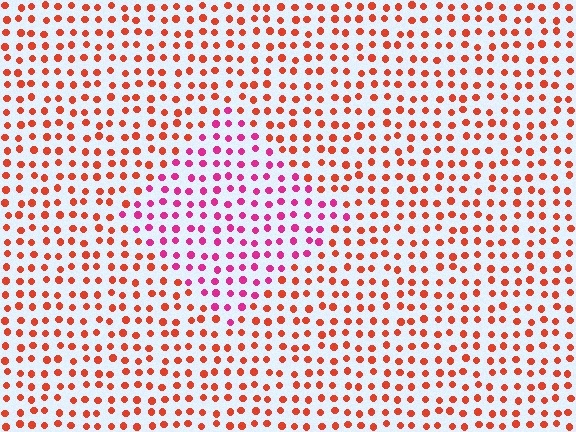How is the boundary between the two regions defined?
The boundary is defined purely by a slight shift in hue (about 42 degrees). Spacing, size, and orientation are identical on both sides.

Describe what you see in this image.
The image is filled with small red elements in a uniform arrangement. A diamond-shaped region is visible where the elements are tinted to a slightly different hue, forming a subtle color boundary.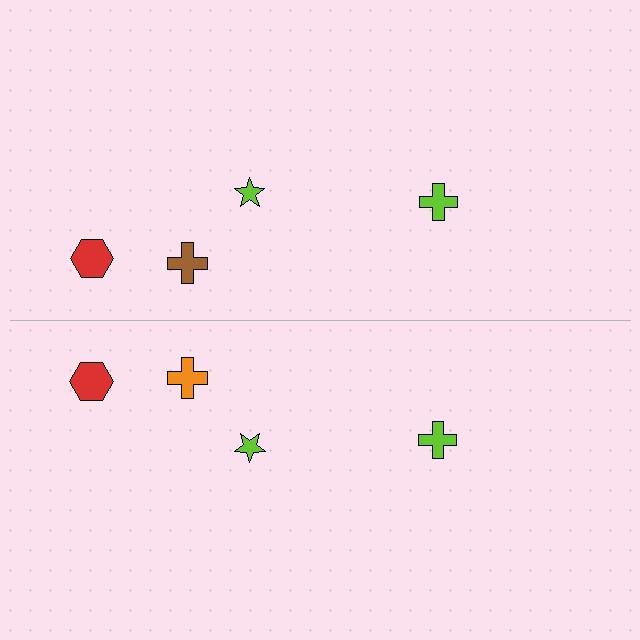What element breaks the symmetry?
The orange cross on the bottom side breaks the symmetry — its mirror counterpart is brown.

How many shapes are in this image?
There are 8 shapes in this image.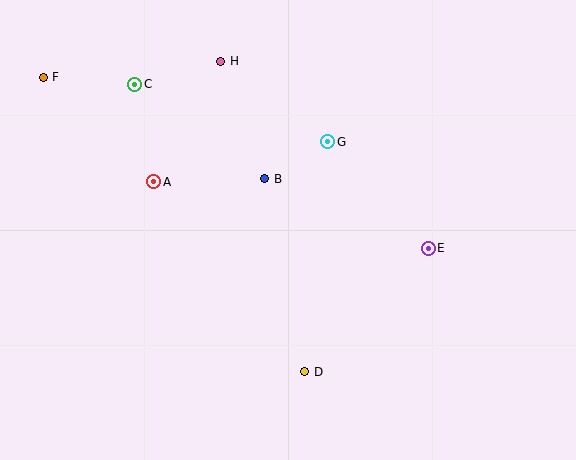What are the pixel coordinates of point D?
Point D is at (305, 372).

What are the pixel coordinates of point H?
Point H is at (221, 61).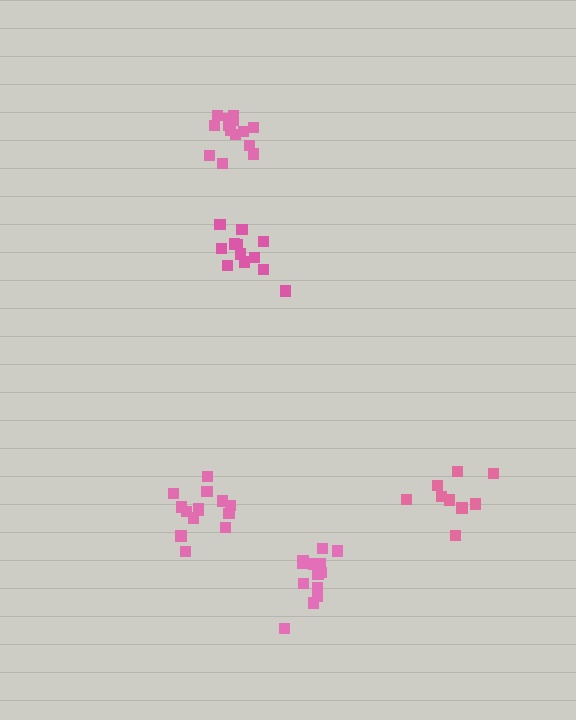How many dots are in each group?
Group 1: 14 dots, Group 2: 14 dots, Group 3: 13 dots, Group 4: 9 dots, Group 5: 12 dots (62 total).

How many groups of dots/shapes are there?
There are 5 groups.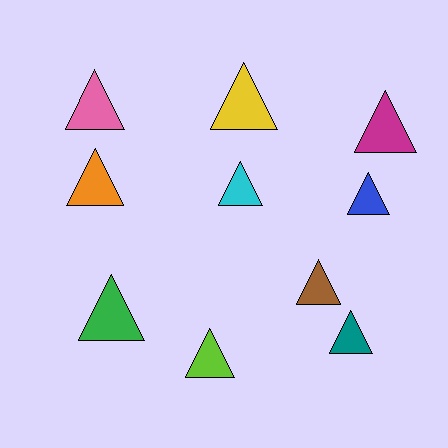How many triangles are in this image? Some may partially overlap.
There are 10 triangles.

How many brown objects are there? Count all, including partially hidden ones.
There is 1 brown object.